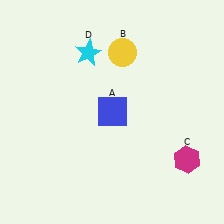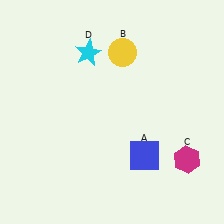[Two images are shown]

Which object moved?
The blue square (A) moved down.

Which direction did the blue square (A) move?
The blue square (A) moved down.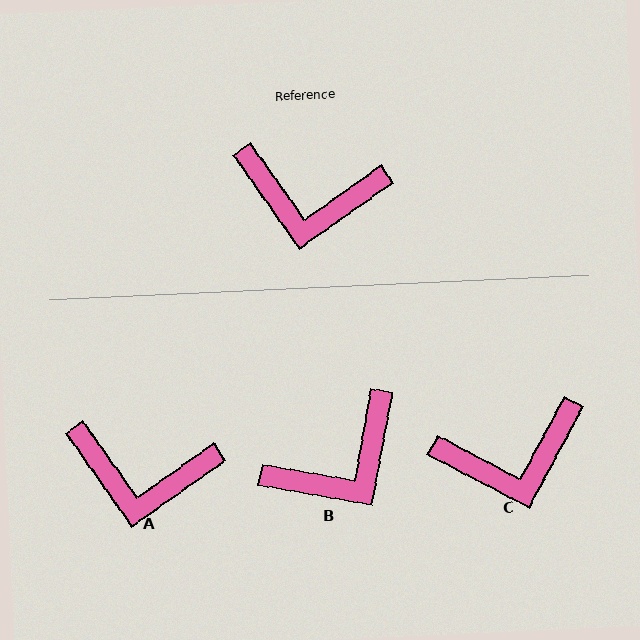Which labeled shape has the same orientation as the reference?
A.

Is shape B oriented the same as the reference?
No, it is off by about 45 degrees.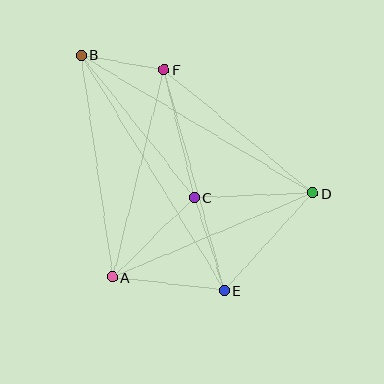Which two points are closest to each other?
Points B and F are closest to each other.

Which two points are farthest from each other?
Points B and E are farthest from each other.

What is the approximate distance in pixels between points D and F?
The distance between D and F is approximately 193 pixels.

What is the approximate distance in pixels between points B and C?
The distance between B and C is approximately 182 pixels.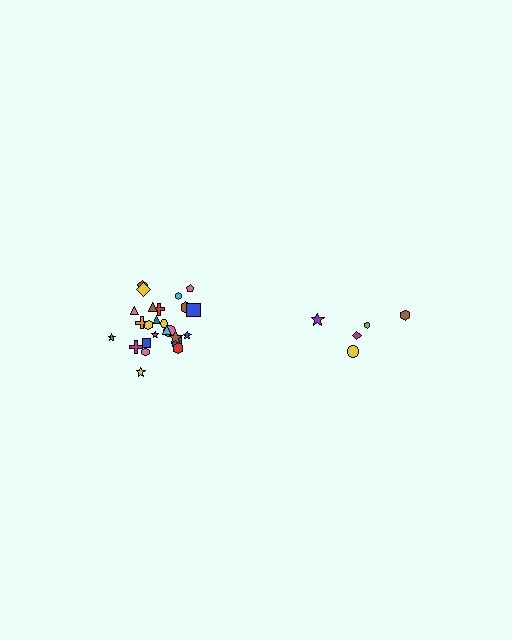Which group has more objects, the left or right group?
The left group.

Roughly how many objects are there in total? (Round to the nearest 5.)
Roughly 30 objects in total.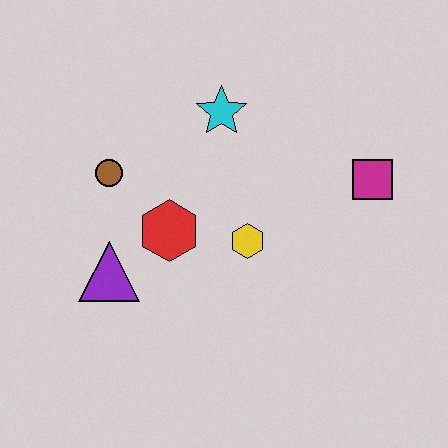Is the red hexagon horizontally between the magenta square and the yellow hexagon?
No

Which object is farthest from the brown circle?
The magenta square is farthest from the brown circle.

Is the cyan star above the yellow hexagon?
Yes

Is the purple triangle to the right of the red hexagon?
No